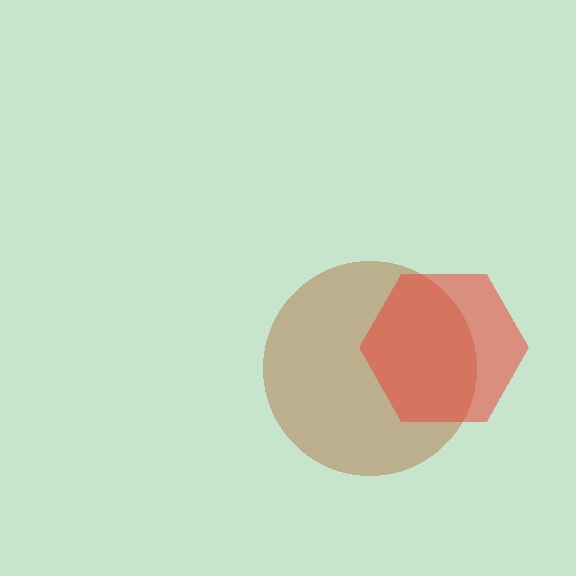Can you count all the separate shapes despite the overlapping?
Yes, there are 2 separate shapes.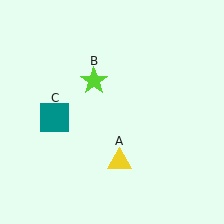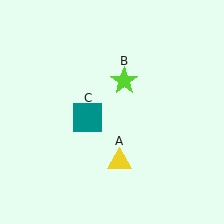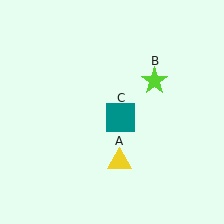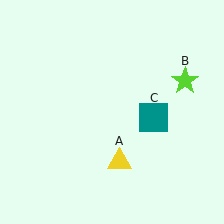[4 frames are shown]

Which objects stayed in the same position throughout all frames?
Yellow triangle (object A) remained stationary.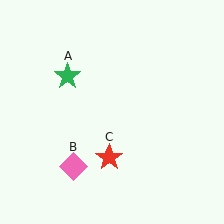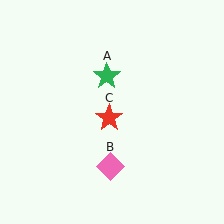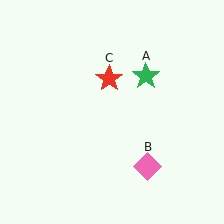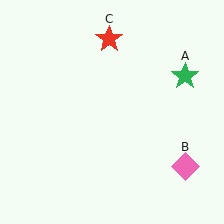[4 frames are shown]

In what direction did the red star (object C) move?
The red star (object C) moved up.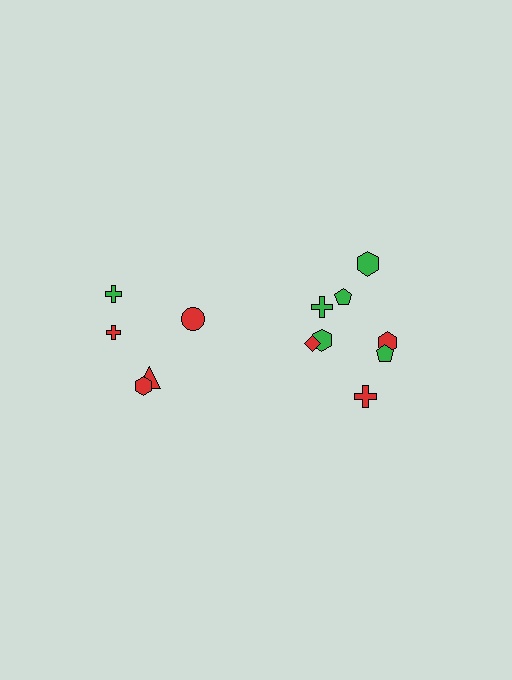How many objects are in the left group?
There are 5 objects.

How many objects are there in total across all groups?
There are 13 objects.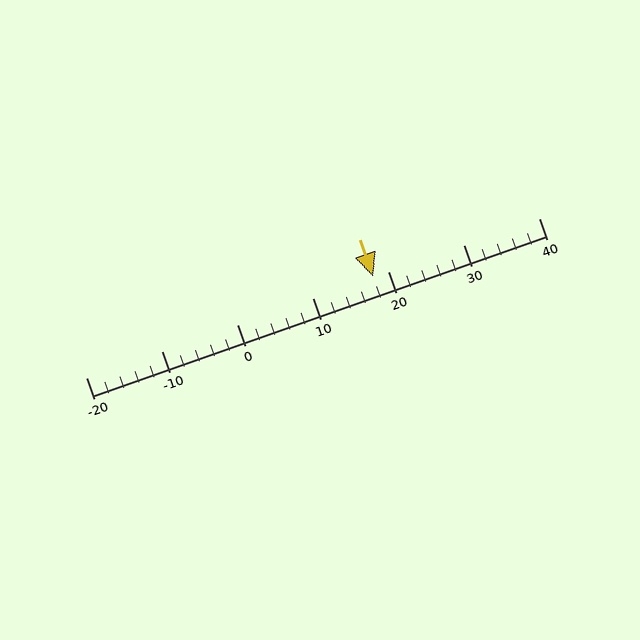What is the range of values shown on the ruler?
The ruler shows values from -20 to 40.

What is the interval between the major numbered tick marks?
The major tick marks are spaced 10 units apart.